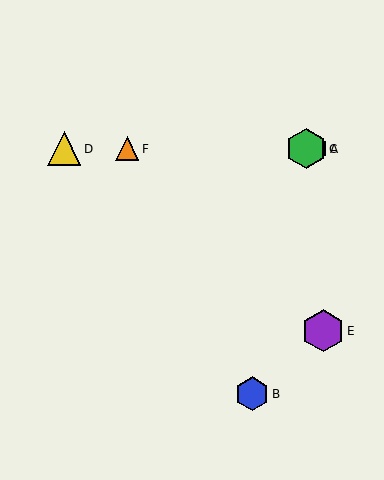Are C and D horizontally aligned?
Yes, both are at y≈149.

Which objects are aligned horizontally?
Objects A, C, D, F are aligned horizontally.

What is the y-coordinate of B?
Object B is at y≈394.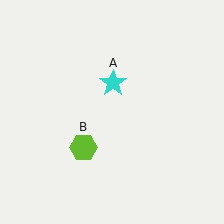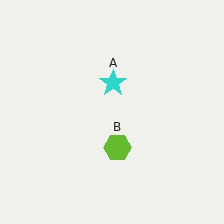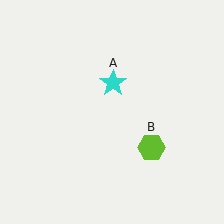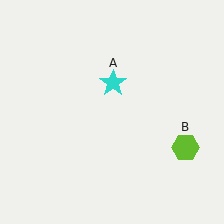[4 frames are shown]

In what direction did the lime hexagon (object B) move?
The lime hexagon (object B) moved right.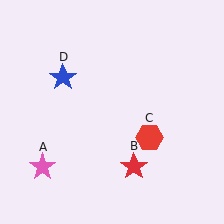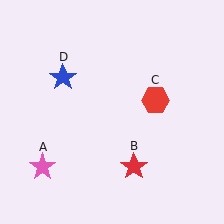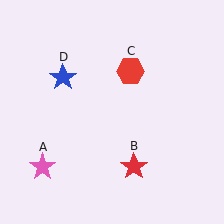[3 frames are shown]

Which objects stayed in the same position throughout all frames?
Pink star (object A) and red star (object B) and blue star (object D) remained stationary.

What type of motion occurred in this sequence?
The red hexagon (object C) rotated counterclockwise around the center of the scene.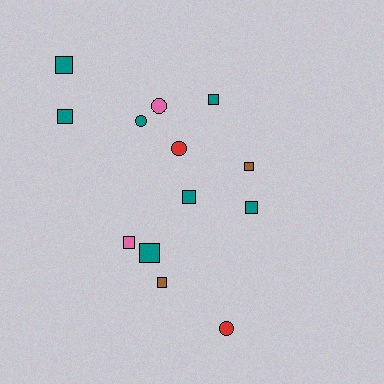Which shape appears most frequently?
Square, with 9 objects.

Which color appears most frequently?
Teal, with 7 objects.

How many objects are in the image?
There are 13 objects.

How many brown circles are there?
There are no brown circles.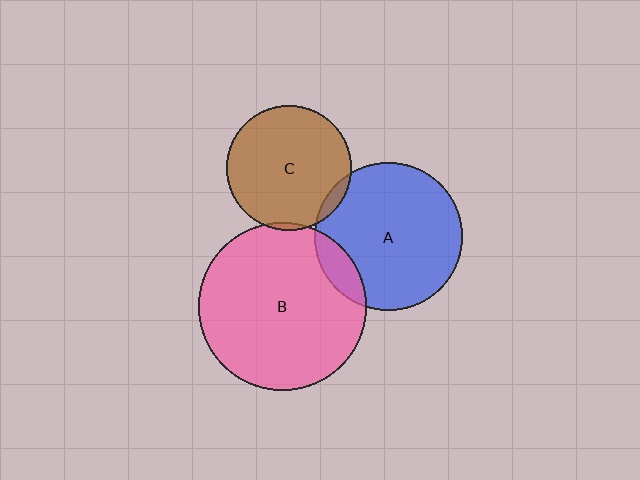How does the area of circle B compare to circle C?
Approximately 1.8 times.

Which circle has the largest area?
Circle B (pink).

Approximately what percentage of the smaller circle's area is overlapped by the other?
Approximately 5%.